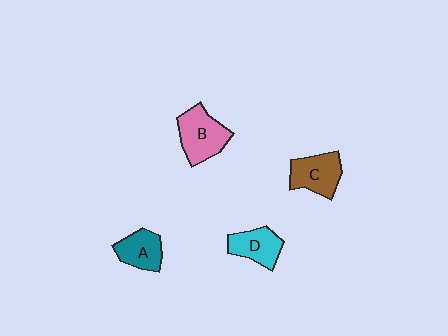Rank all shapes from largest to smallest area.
From largest to smallest: B (pink), C (brown), D (cyan), A (teal).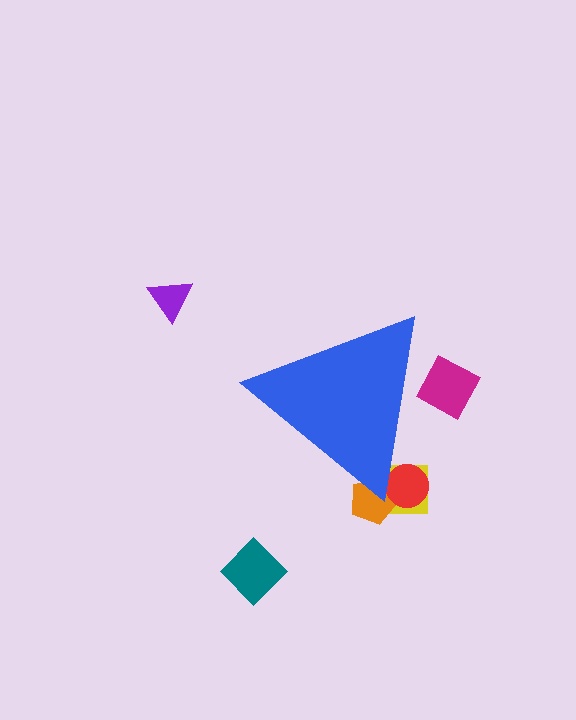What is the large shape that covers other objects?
A blue triangle.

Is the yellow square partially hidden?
Yes, the yellow square is partially hidden behind the blue triangle.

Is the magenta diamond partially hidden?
Yes, the magenta diamond is partially hidden behind the blue triangle.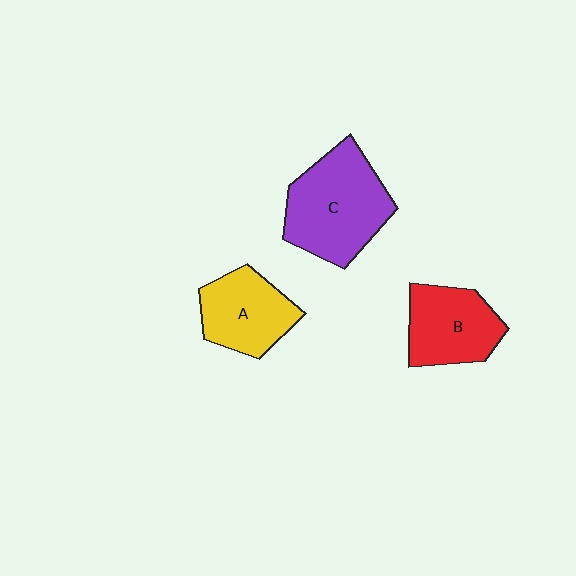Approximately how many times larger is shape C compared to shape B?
Approximately 1.4 times.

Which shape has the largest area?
Shape C (purple).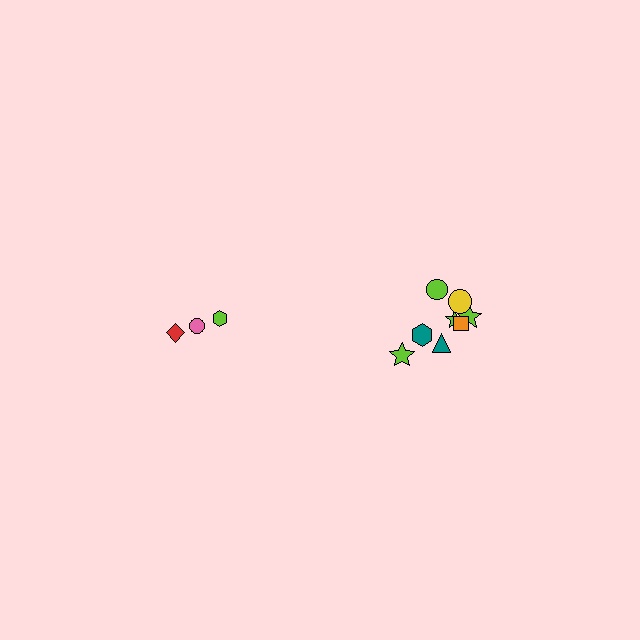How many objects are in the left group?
There are 3 objects.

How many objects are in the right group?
There are 8 objects.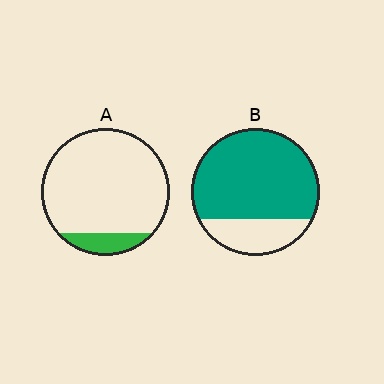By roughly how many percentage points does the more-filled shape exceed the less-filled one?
By roughly 65 percentage points (B over A).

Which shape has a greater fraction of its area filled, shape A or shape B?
Shape B.